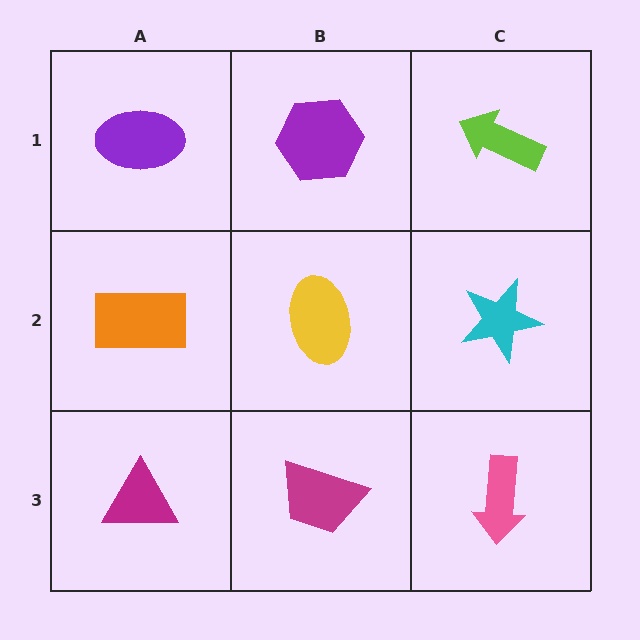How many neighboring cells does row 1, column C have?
2.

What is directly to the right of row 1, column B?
A lime arrow.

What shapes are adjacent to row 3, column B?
A yellow ellipse (row 2, column B), a magenta triangle (row 3, column A), a pink arrow (row 3, column C).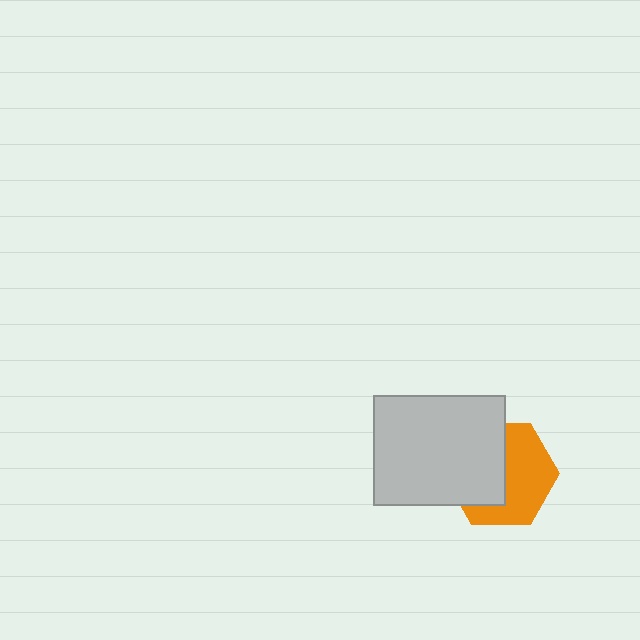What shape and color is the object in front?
The object in front is a light gray rectangle.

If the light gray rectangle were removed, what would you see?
You would see the complete orange hexagon.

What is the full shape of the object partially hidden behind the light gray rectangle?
The partially hidden object is an orange hexagon.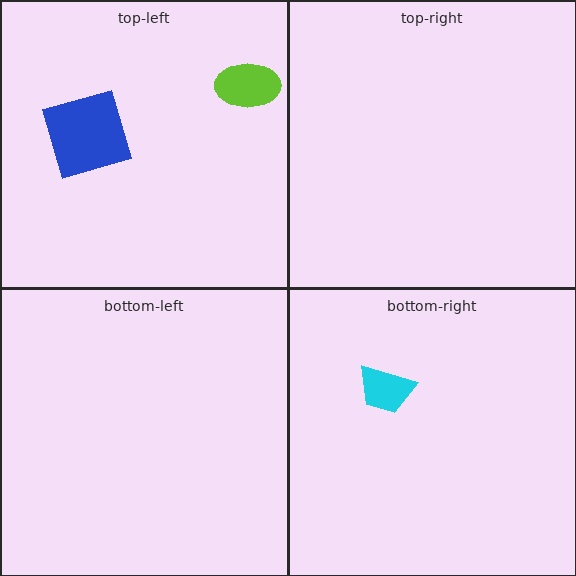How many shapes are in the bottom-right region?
1.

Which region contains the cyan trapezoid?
The bottom-right region.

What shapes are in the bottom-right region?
The cyan trapezoid.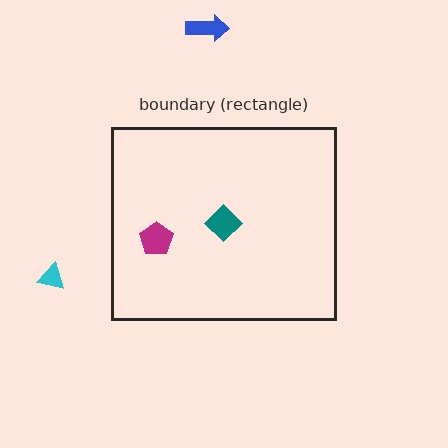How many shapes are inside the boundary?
2 inside, 2 outside.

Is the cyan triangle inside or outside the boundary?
Outside.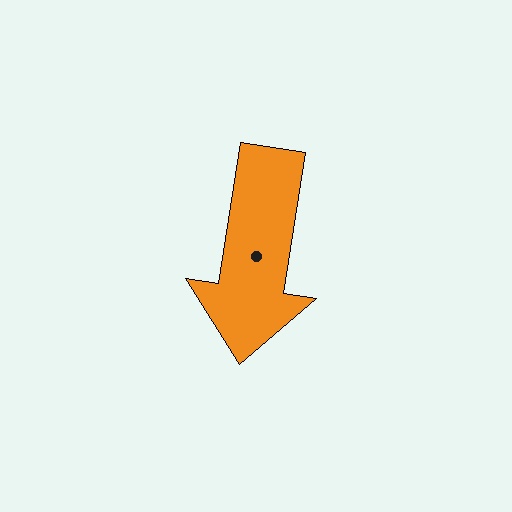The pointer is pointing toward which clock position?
Roughly 6 o'clock.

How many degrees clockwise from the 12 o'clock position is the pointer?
Approximately 189 degrees.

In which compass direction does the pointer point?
South.